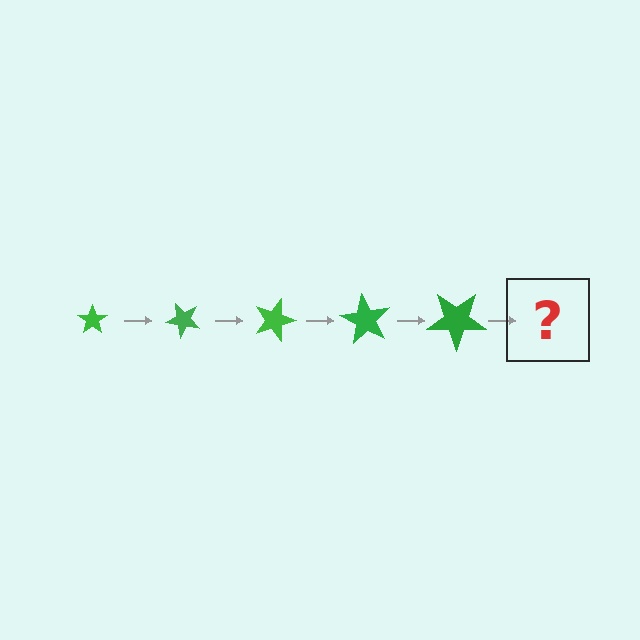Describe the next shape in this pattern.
It should be a star, larger than the previous one and rotated 225 degrees from the start.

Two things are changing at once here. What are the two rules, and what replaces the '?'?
The two rules are that the star grows larger each step and it rotates 45 degrees each step. The '?' should be a star, larger than the previous one and rotated 225 degrees from the start.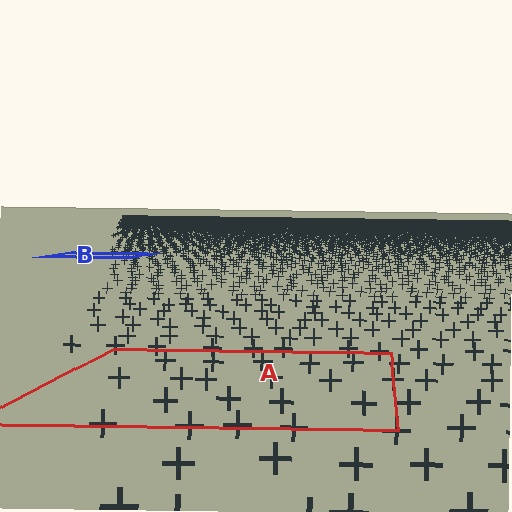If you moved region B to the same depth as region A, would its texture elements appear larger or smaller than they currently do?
They would appear larger. At a closer depth, the same texture elements are projected at a bigger on-screen size.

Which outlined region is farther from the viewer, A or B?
Region B is farther from the viewer — the texture elements inside it appear smaller and more densely packed.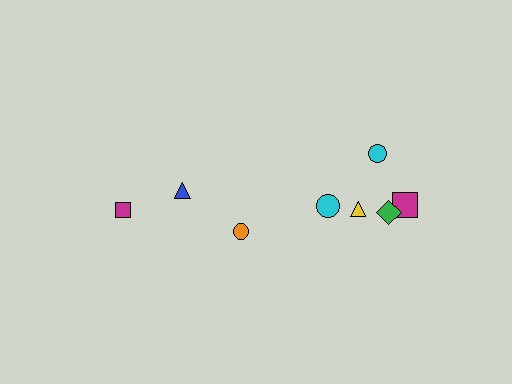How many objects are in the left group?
There are 3 objects.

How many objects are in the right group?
There are 5 objects.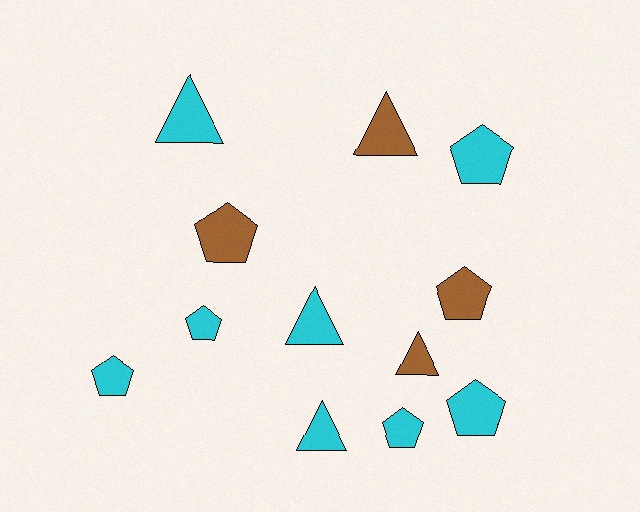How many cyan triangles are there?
There are 3 cyan triangles.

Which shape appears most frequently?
Pentagon, with 7 objects.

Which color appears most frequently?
Cyan, with 8 objects.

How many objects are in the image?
There are 12 objects.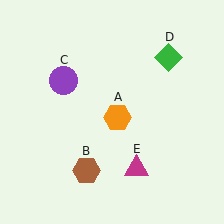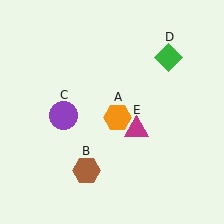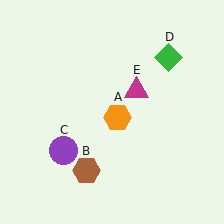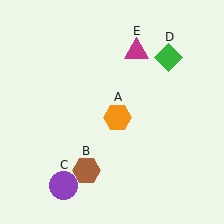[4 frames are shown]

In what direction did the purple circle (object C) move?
The purple circle (object C) moved down.